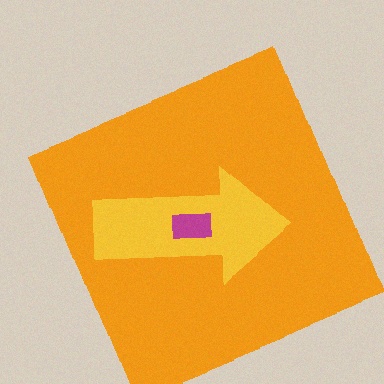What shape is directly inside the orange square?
The yellow arrow.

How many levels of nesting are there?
3.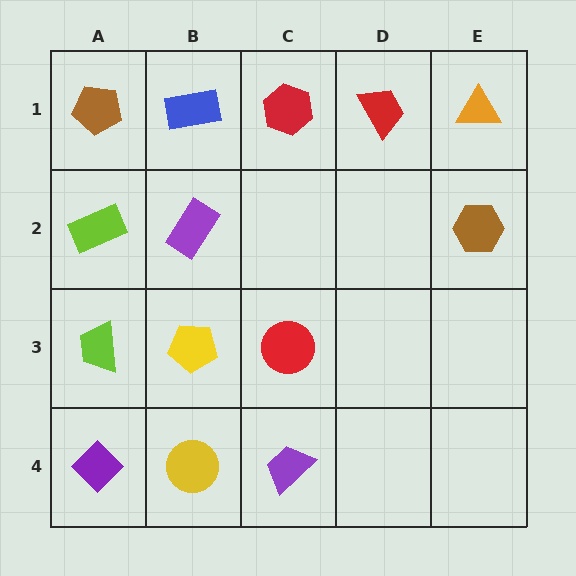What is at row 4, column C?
A purple trapezoid.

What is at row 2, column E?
A brown hexagon.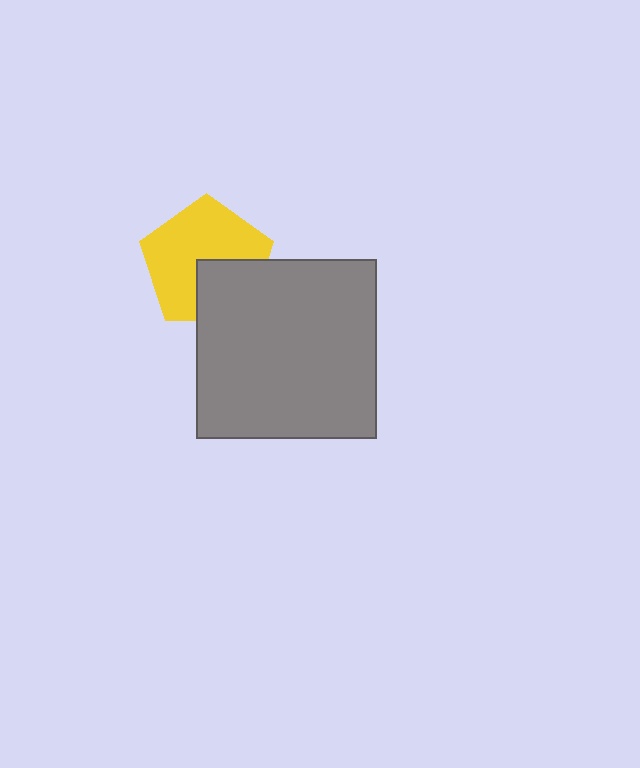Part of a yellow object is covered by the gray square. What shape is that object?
It is a pentagon.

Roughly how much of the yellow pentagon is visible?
Most of it is visible (roughly 67%).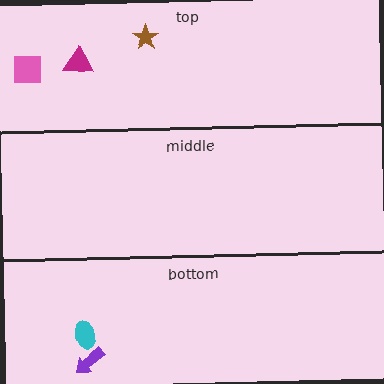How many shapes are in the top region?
3.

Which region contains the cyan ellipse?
The bottom region.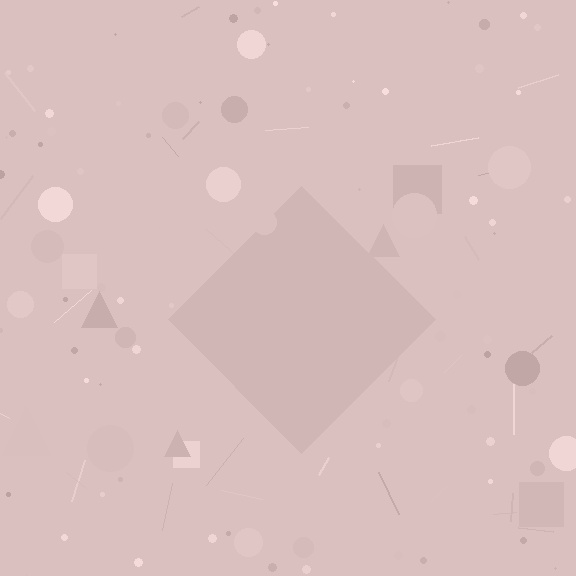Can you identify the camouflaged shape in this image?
The camouflaged shape is a diamond.